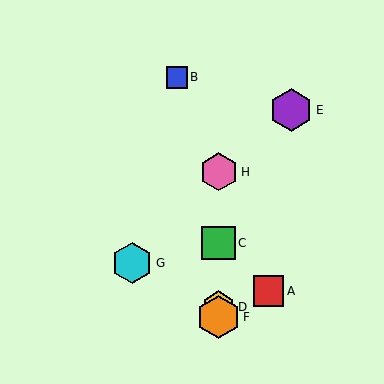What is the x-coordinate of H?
Object H is at x≈219.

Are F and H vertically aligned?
Yes, both are at x≈219.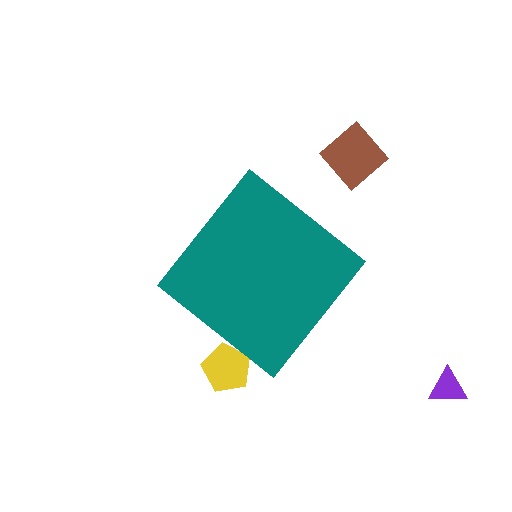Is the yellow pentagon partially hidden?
Yes, the yellow pentagon is partially hidden behind the teal diamond.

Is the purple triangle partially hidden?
No, the purple triangle is fully visible.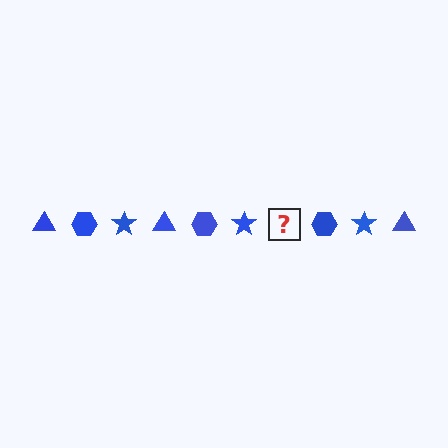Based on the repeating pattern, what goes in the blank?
The blank should be a blue triangle.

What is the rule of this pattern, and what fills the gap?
The rule is that the pattern cycles through triangle, hexagon, star shapes in blue. The gap should be filled with a blue triangle.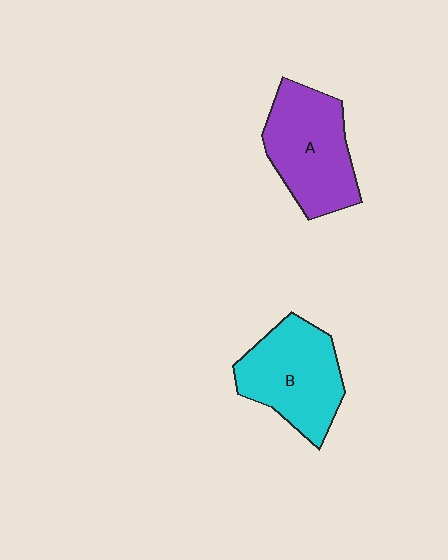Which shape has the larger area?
Shape A (purple).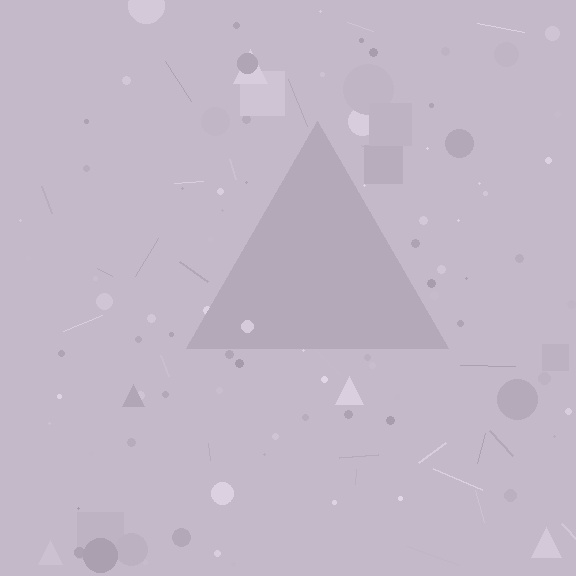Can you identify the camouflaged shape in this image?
The camouflaged shape is a triangle.